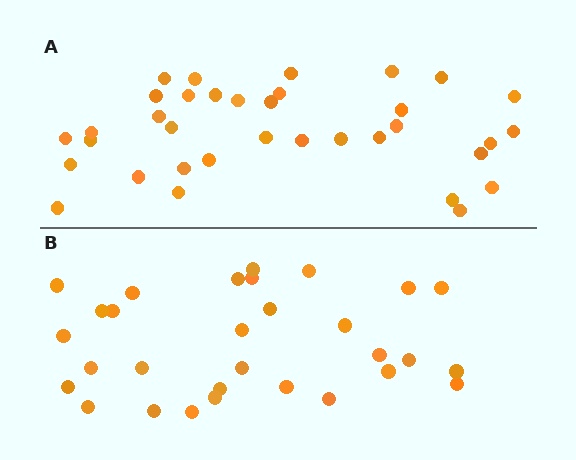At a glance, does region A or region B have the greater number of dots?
Region A (the top region) has more dots.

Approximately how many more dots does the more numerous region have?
Region A has about 5 more dots than region B.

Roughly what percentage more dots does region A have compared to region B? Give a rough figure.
About 15% more.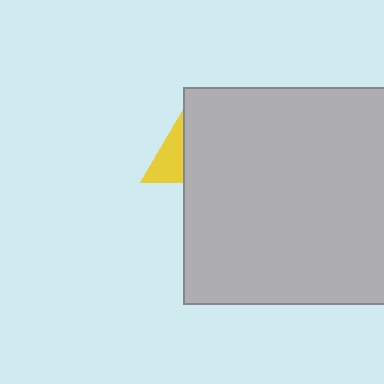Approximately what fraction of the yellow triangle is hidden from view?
Roughly 68% of the yellow triangle is hidden behind the light gray rectangle.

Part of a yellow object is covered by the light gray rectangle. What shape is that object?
It is a triangle.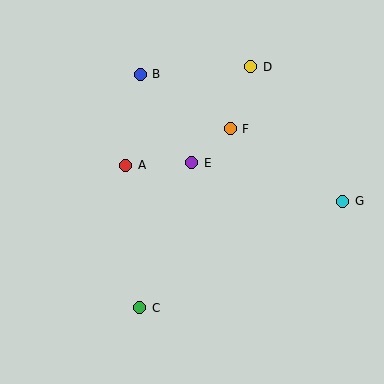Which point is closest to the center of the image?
Point E at (192, 163) is closest to the center.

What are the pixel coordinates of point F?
Point F is at (230, 129).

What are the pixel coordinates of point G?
Point G is at (343, 201).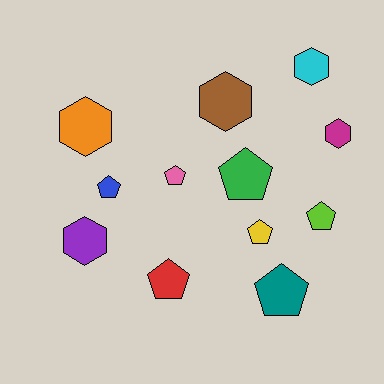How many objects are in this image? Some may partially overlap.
There are 12 objects.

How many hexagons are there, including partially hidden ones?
There are 5 hexagons.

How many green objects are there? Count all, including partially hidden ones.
There is 1 green object.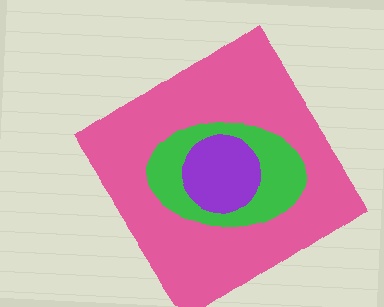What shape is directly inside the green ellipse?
The purple circle.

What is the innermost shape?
The purple circle.